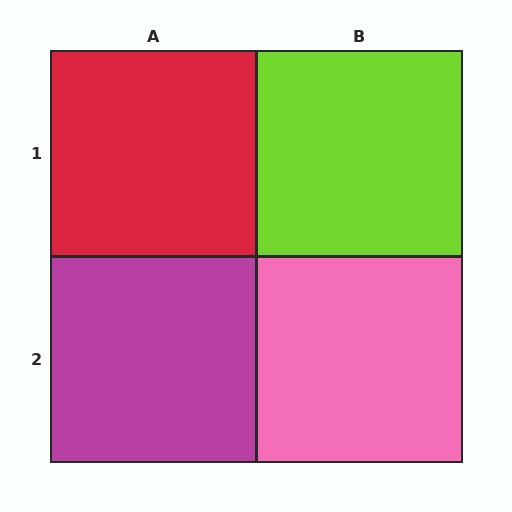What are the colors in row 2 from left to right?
Magenta, pink.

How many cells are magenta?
1 cell is magenta.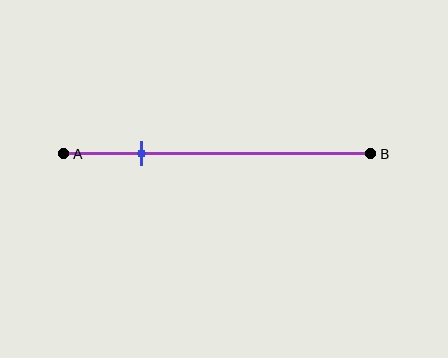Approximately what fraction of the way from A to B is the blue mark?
The blue mark is approximately 25% of the way from A to B.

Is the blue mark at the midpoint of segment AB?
No, the mark is at about 25% from A, not at the 50% midpoint.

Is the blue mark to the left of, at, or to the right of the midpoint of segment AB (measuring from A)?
The blue mark is to the left of the midpoint of segment AB.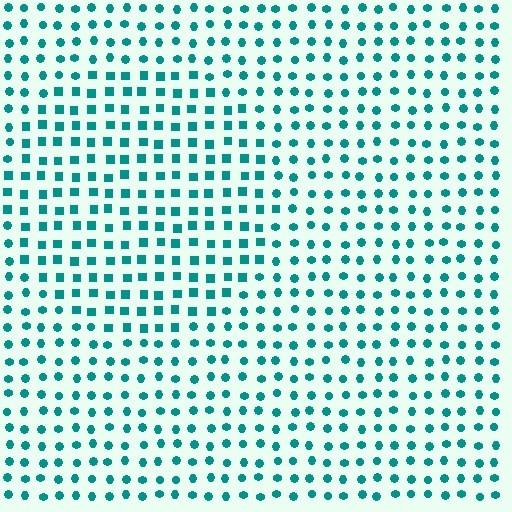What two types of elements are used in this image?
The image uses squares inside the circle region and circles outside it.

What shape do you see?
I see a circle.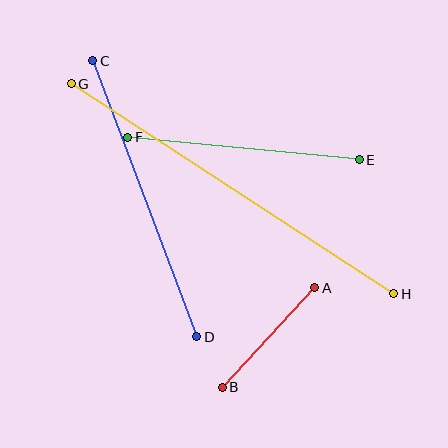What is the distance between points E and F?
The distance is approximately 232 pixels.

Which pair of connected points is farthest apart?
Points G and H are farthest apart.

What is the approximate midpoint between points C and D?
The midpoint is at approximately (145, 199) pixels.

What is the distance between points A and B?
The distance is approximately 136 pixels.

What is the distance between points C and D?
The distance is approximately 295 pixels.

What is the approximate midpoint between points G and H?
The midpoint is at approximately (232, 189) pixels.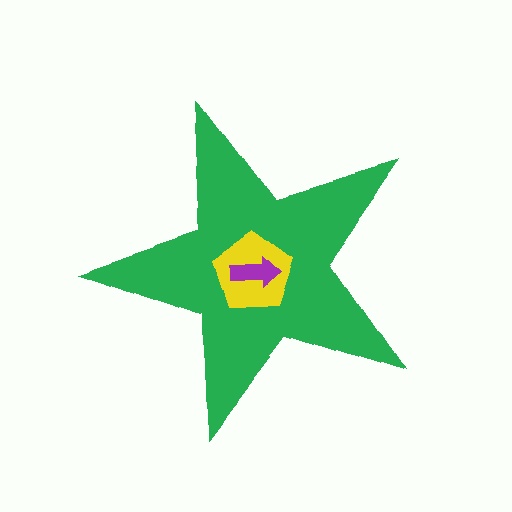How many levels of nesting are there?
3.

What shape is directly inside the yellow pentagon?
The purple arrow.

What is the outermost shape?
The green star.